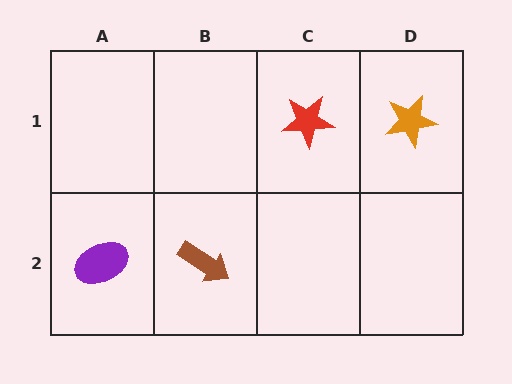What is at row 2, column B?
A brown arrow.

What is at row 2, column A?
A purple ellipse.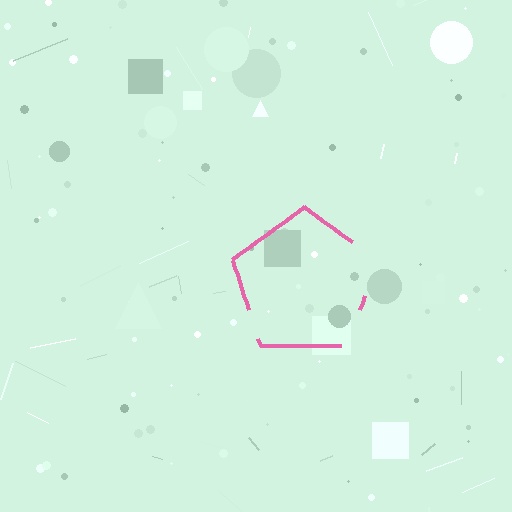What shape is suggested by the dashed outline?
The dashed outline suggests a pentagon.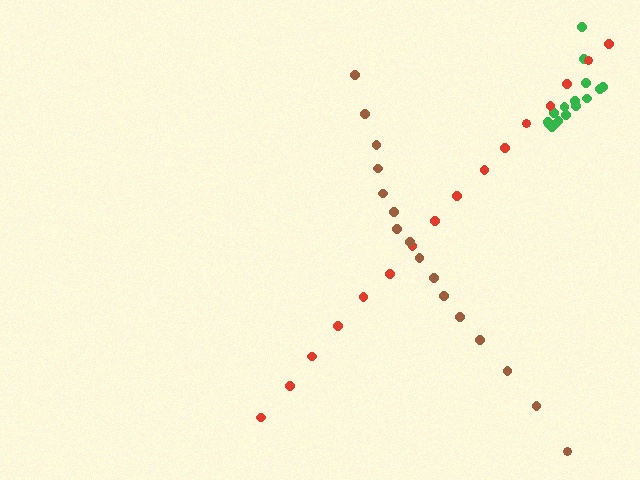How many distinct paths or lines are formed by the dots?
There are 3 distinct paths.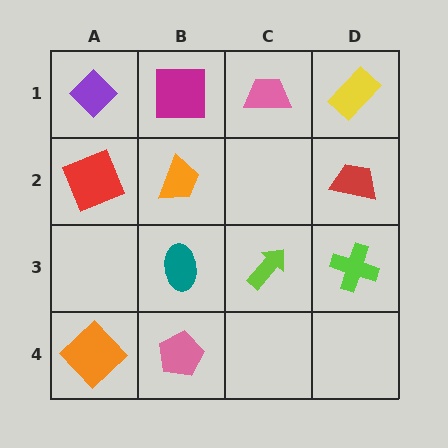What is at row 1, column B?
A magenta square.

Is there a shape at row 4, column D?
No, that cell is empty.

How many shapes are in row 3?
3 shapes.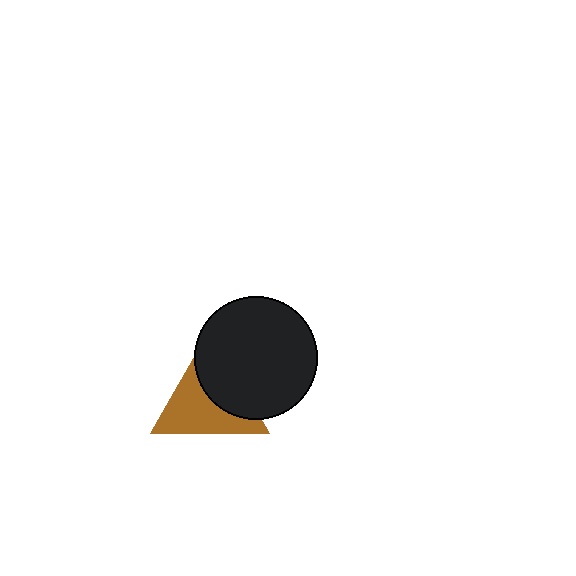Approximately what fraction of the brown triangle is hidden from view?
Roughly 44% of the brown triangle is hidden behind the black circle.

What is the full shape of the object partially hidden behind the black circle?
The partially hidden object is a brown triangle.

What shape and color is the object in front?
The object in front is a black circle.